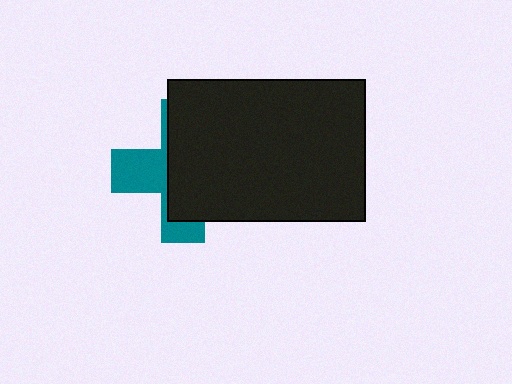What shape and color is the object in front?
The object in front is a black rectangle.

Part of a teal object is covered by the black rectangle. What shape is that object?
It is a cross.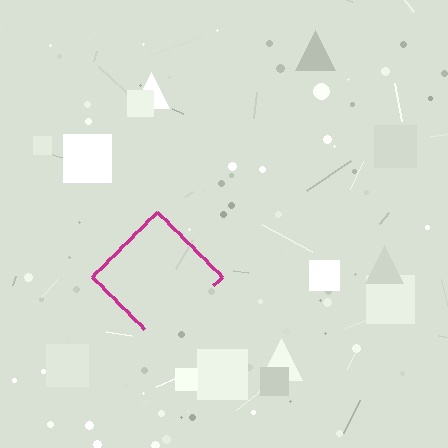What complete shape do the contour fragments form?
The contour fragments form a diamond.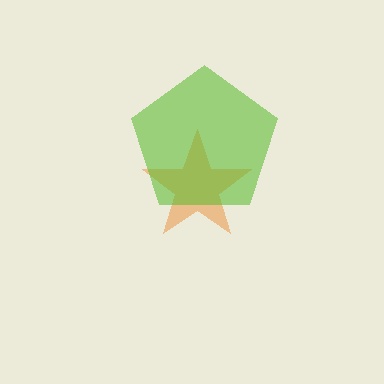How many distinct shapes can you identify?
There are 2 distinct shapes: an orange star, a lime pentagon.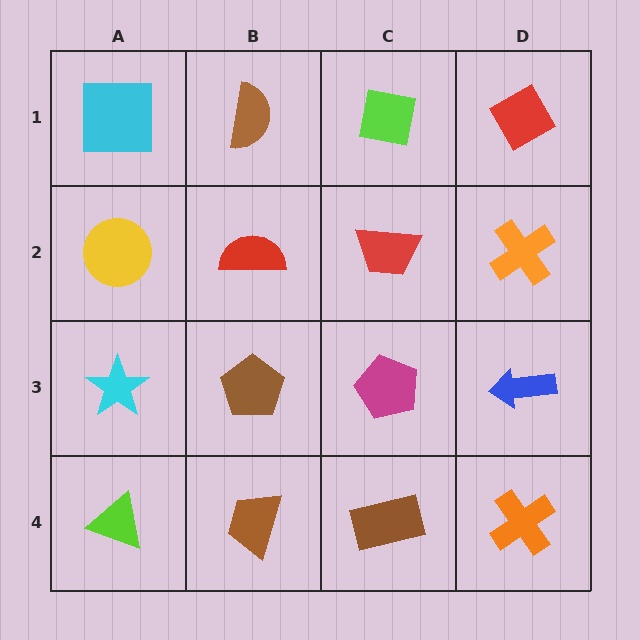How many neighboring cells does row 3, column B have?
4.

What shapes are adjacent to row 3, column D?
An orange cross (row 2, column D), an orange cross (row 4, column D), a magenta pentagon (row 3, column C).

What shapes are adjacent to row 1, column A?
A yellow circle (row 2, column A), a brown semicircle (row 1, column B).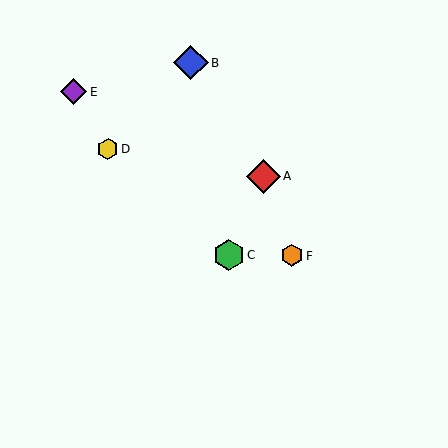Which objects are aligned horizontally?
Objects C, F are aligned horizontally.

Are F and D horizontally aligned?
No, F is at y≈256 and D is at y≈149.